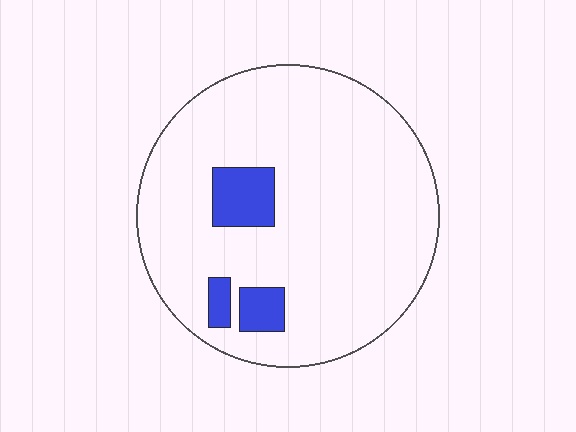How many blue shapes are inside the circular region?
3.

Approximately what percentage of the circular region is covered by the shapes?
Approximately 10%.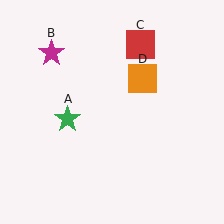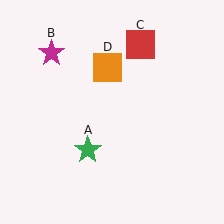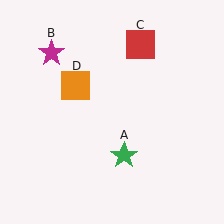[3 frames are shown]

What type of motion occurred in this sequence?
The green star (object A), orange square (object D) rotated counterclockwise around the center of the scene.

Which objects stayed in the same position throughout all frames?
Magenta star (object B) and red square (object C) remained stationary.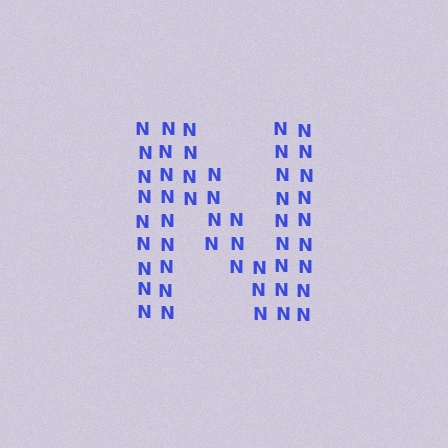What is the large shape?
The large shape is the letter N.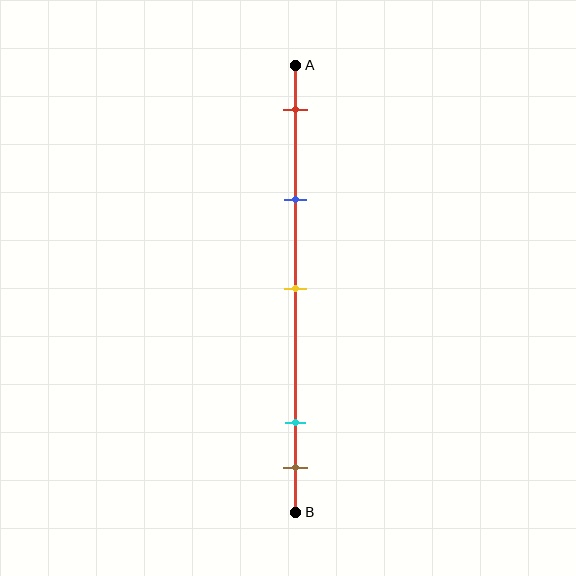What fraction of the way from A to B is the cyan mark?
The cyan mark is approximately 80% (0.8) of the way from A to B.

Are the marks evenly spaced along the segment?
No, the marks are not evenly spaced.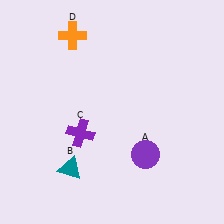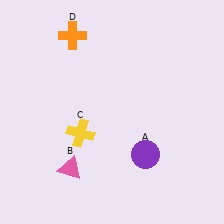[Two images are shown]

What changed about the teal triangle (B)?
In Image 1, B is teal. In Image 2, it changed to pink.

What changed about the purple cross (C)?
In Image 1, C is purple. In Image 2, it changed to yellow.